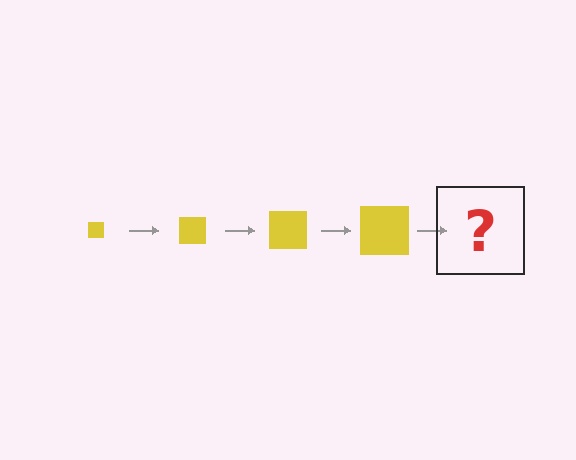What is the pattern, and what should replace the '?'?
The pattern is that the square gets progressively larger each step. The '?' should be a yellow square, larger than the previous one.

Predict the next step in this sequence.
The next step is a yellow square, larger than the previous one.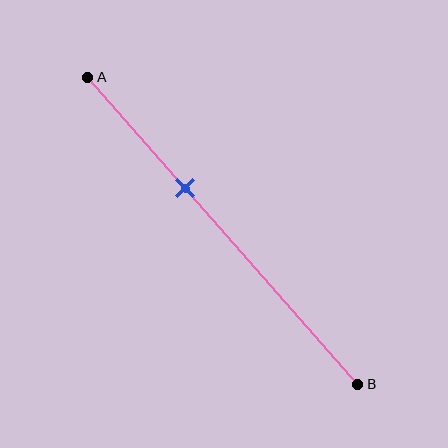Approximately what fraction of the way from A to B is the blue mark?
The blue mark is approximately 35% of the way from A to B.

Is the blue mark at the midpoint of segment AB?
No, the mark is at about 35% from A, not at the 50% midpoint.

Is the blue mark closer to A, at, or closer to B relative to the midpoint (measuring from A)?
The blue mark is closer to point A than the midpoint of segment AB.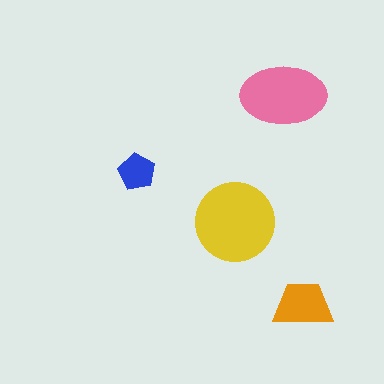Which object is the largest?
The yellow circle.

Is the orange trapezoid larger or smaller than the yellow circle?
Smaller.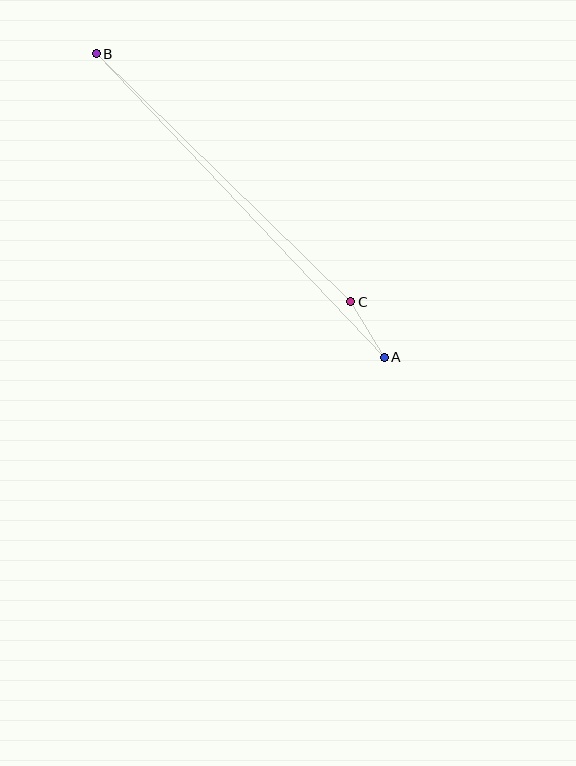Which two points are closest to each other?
Points A and C are closest to each other.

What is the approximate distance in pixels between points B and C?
The distance between B and C is approximately 355 pixels.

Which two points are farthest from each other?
Points A and B are farthest from each other.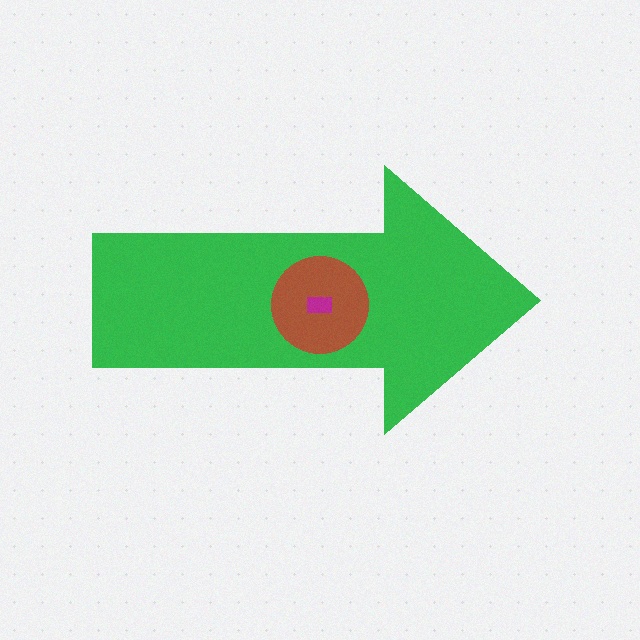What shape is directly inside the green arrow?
The brown circle.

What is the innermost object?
The magenta rectangle.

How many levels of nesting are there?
3.